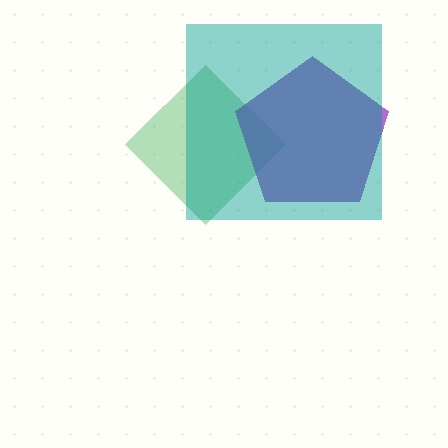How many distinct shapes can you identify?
There are 3 distinct shapes: a green diamond, a purple pentagon, a teal square.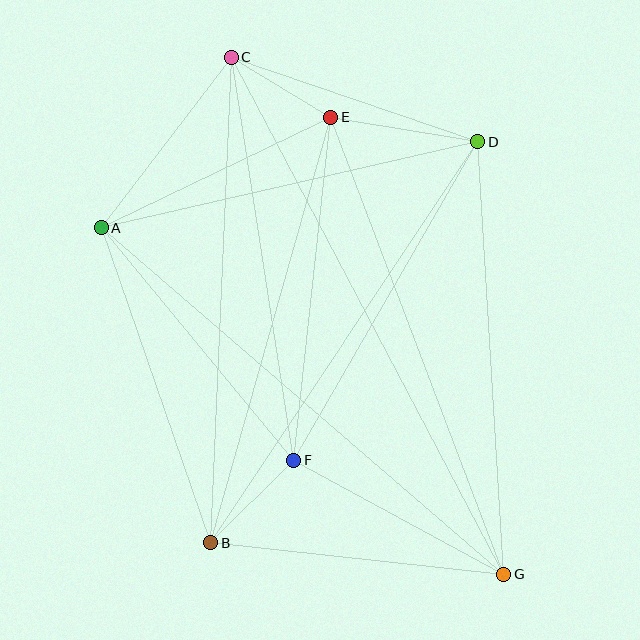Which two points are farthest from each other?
Points C and G are farthest from each other.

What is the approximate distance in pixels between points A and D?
The distance between A and D is approximately 386 pixels.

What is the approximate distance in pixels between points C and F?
The distance between C and F is approximately 408 pixels.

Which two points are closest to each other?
Points C and E are closest to each other.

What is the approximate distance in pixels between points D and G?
The distance between D and G is approximately 433 pixels.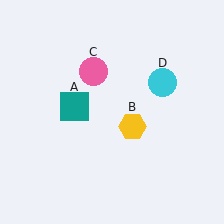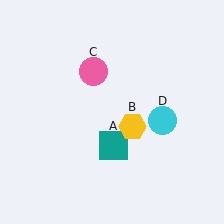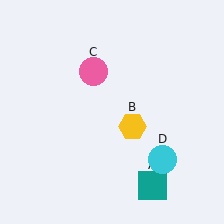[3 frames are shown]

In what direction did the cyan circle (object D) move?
The cyan circle (object D) moved down.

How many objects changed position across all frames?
2 objects changed position: teal square (object A), cyan circle (object D).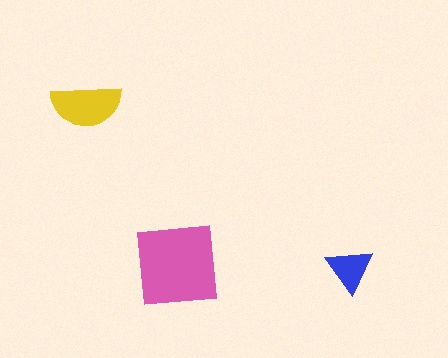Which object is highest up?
The yellow semicircle is topmost.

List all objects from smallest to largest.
The blue triangle, the yellow semicircle, the pink square.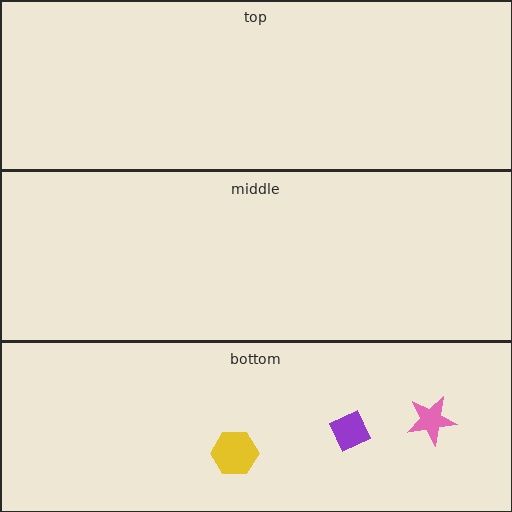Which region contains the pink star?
The bottom region.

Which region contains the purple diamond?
The bottom region.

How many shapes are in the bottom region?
3.